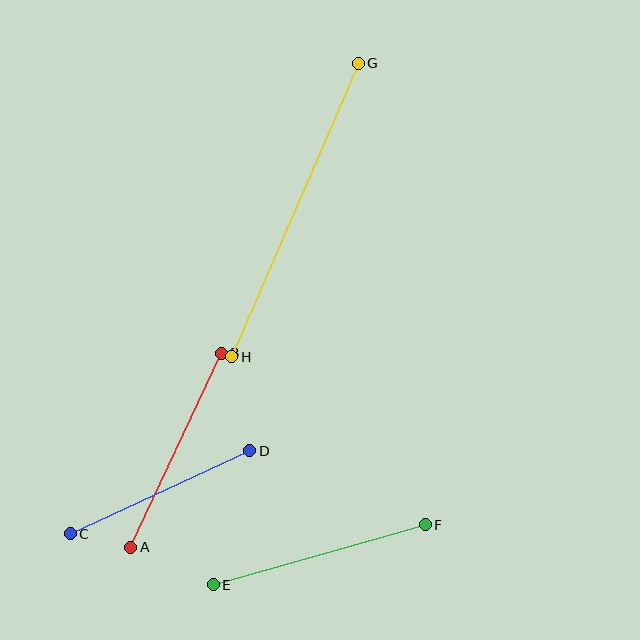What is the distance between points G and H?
The distance is approximately 320 pixels.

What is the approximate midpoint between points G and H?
The midpoint is at approximately (295, 210) pixels.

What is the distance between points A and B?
The distance is approximately 214 pixels.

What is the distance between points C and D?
The distance is approximately 198 pixels.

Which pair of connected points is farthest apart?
Points G and H are farthest apart.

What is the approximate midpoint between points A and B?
The midpoint is at approximately (176, 450) pixels.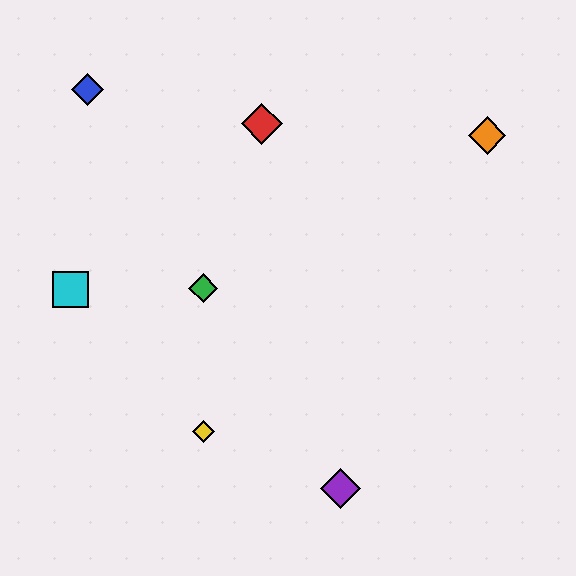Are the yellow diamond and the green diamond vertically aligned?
Yes, both are at x≈203.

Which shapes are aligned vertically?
The green diamond, the yellow diamond are aligned vertically.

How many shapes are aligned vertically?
2 shapes (the green diamond, the yellow diamond) are aligned vertically.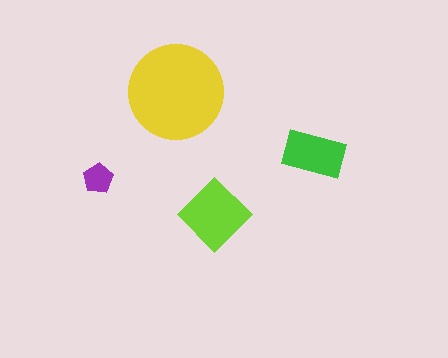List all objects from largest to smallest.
The yellow circle, the lime diamond, the green rectangle, the purple pentagon.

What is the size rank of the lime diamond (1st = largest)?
2nd.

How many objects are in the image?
There are 4 objects in the image.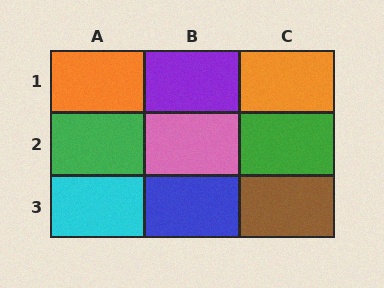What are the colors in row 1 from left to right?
Orange, purple, orange.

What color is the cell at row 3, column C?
Brown.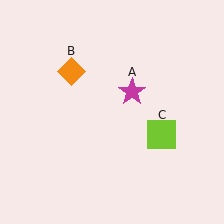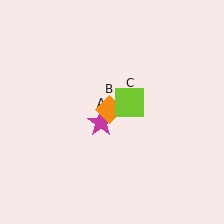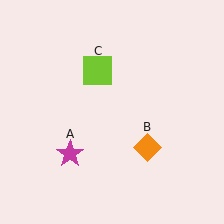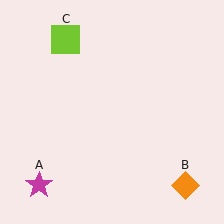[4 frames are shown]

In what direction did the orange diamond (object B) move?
The orange diamond (object B) moved down and to the right.